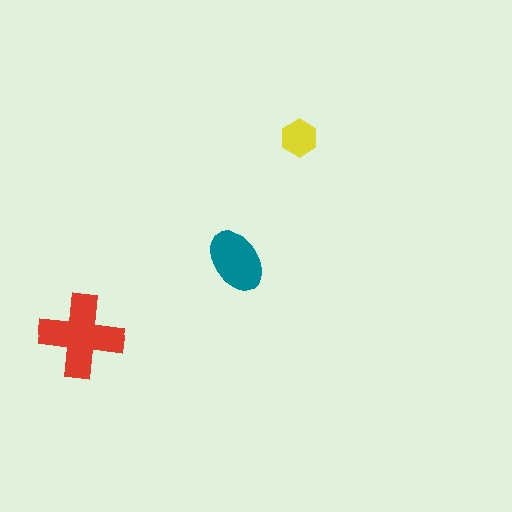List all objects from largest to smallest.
The red cross, the teal ellipse, the yellow hexagon.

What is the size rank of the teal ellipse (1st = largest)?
2nd.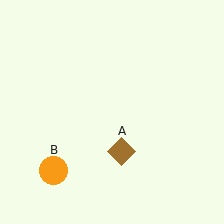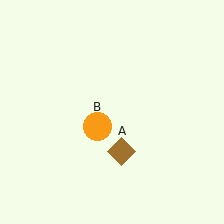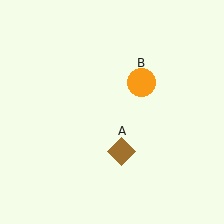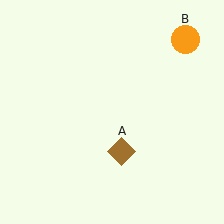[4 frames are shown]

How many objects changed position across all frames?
1 object changed position: orange circle (object B).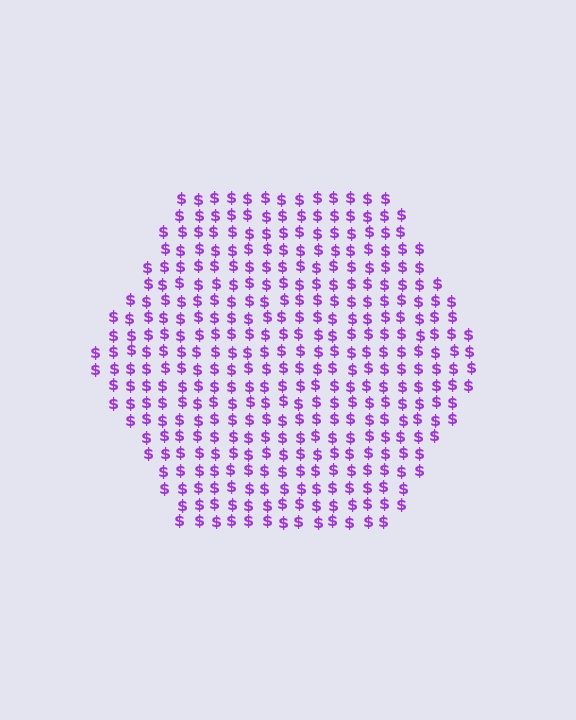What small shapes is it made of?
It is made of small dollar signs.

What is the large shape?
The large shape is a hexagon.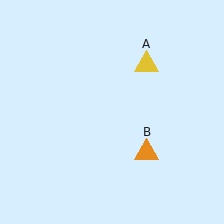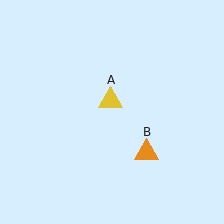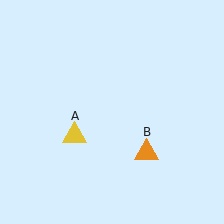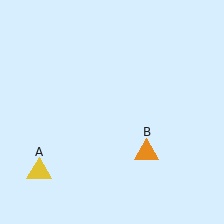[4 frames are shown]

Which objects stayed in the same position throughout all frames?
Orange triangle (object B) remained stationary.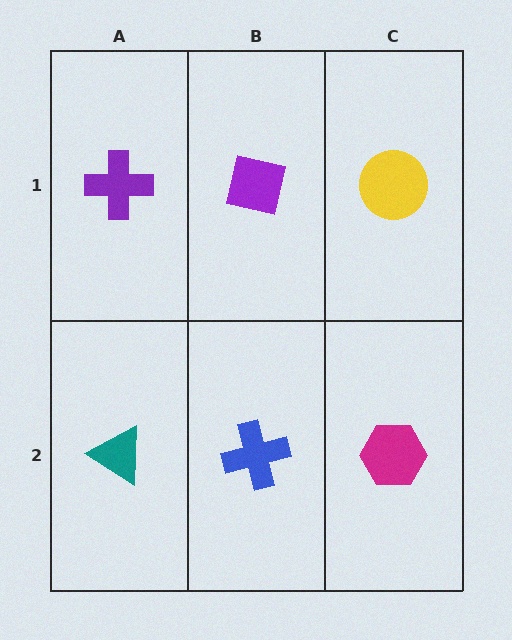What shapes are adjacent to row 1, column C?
A magenta hexagon (row 2, column C), a purple square (row 1, column B).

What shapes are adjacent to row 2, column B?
A purple square (row 1, column B), a teal triangle (row 2, column A), a magenta hexagon (row 2, column C).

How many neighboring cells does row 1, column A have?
2.